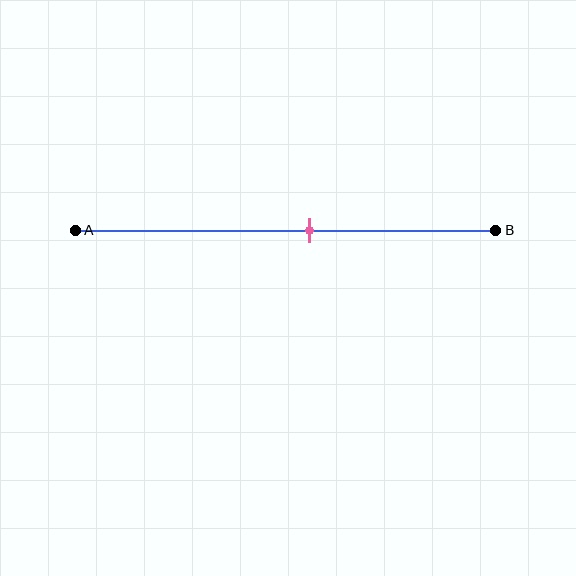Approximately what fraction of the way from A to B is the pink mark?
The pink mark is approximately 55% of the way from A to B.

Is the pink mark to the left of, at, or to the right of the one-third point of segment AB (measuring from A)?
The pink mark is to the right of the one-third point of segment AB.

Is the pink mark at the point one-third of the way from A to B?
No, the mark is at about 55% from A, not at the 33% one-third point.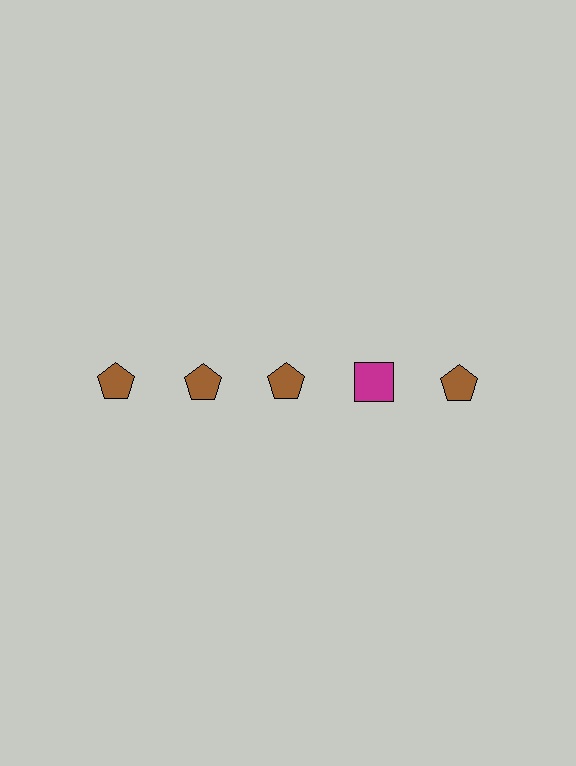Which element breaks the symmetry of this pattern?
The magenta square in the top row, second from right column breaks the symmetry. All other shapes are brown pentagons.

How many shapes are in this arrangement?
There are 5 shapes arranged in a grid pattern.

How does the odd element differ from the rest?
It differs in both color (magenta instead of brown) and shape (square instead of pentagon).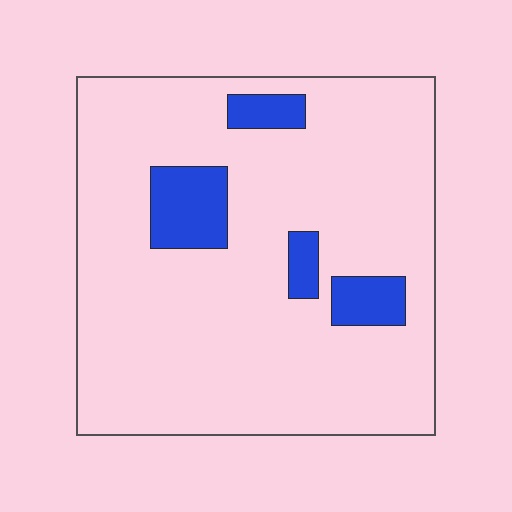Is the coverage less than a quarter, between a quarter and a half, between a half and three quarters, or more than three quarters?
Less than a quarter.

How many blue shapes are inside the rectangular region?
4.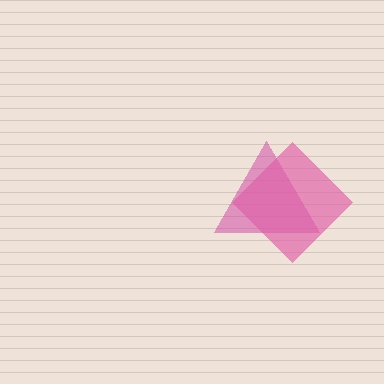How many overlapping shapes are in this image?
There are 2 overlapping shapes in the image.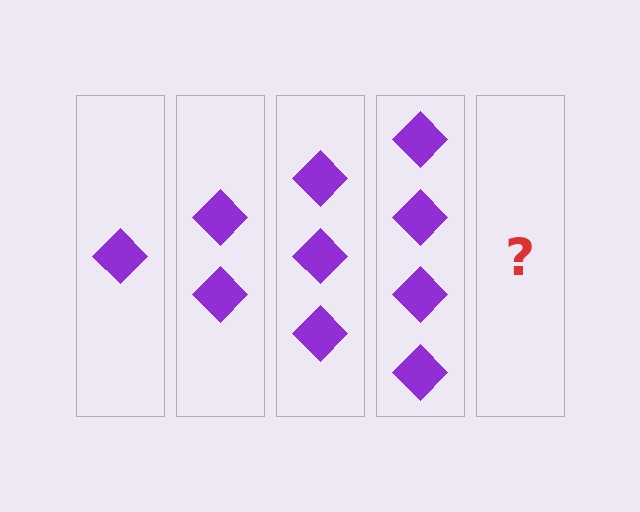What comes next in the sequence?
The next element should be 5 diamonds.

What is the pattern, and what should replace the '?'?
The pattern is that each step adds one more diamond. The '?' should be 5 diamonds.